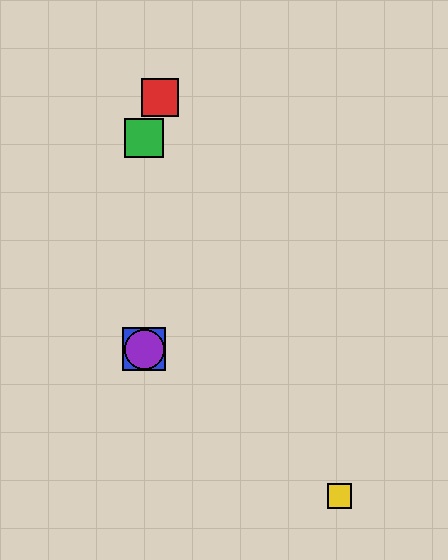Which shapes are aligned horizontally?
The blue square, the purple circle are aligned horizontally.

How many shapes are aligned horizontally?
2 shapes (the blue square, the purple circle) are aligned horizontally.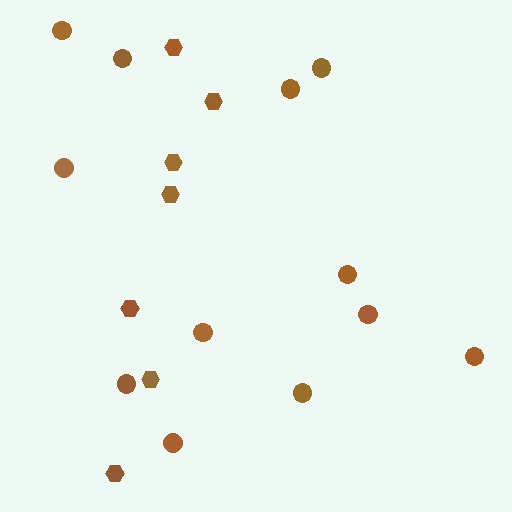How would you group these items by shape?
There are 2 groups: one group of circles (12) and one group of hexagons (7).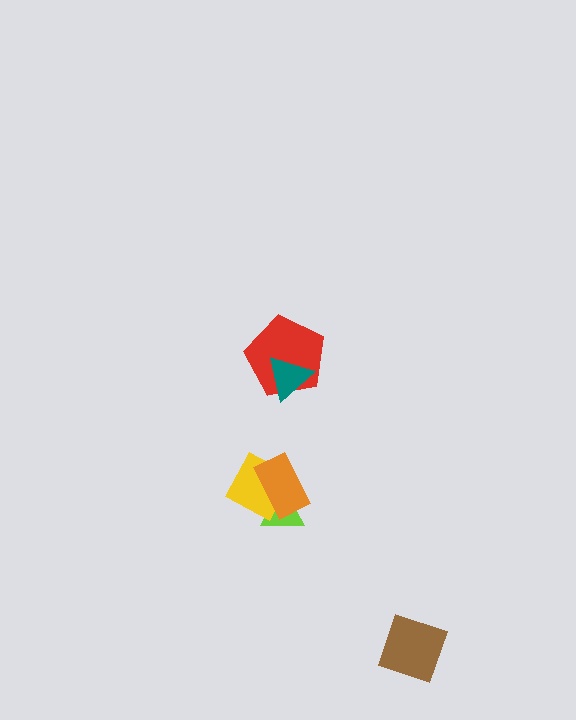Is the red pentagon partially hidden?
Yes, it is partially covered by another shape.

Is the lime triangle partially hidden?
Yes, it is partially covered by another shape.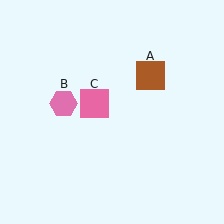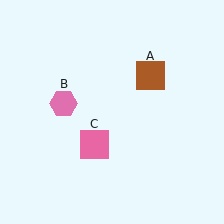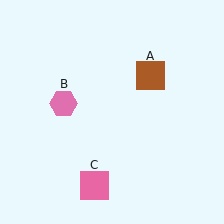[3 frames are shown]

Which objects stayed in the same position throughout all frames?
Brown square (object A) and pink hexagon (object B) remained stationary.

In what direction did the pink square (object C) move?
The pink square (object C) moved down.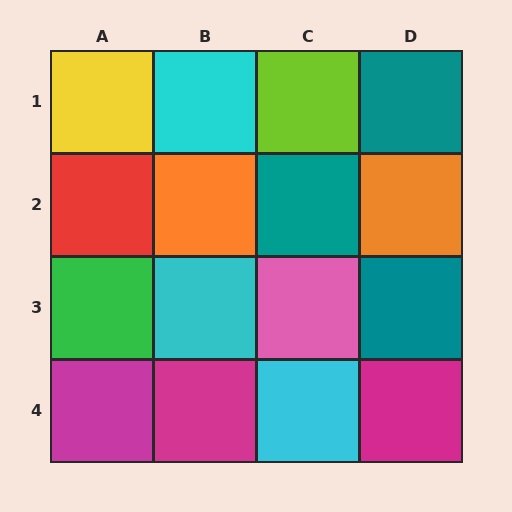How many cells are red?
1 cell is red.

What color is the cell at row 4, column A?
Magenta.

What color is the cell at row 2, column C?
Teal.